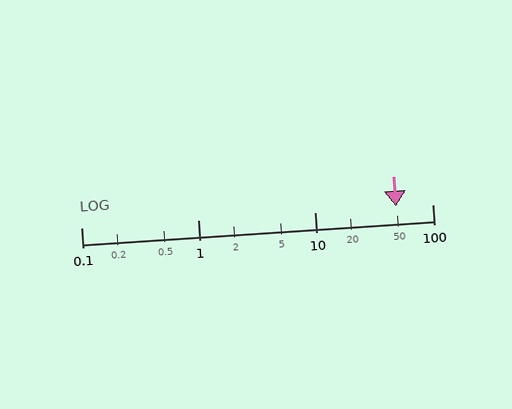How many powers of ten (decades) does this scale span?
The scale spans 3 decades, from 0.1 to 100.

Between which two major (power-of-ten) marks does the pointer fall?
The pointer is between 10 and 100.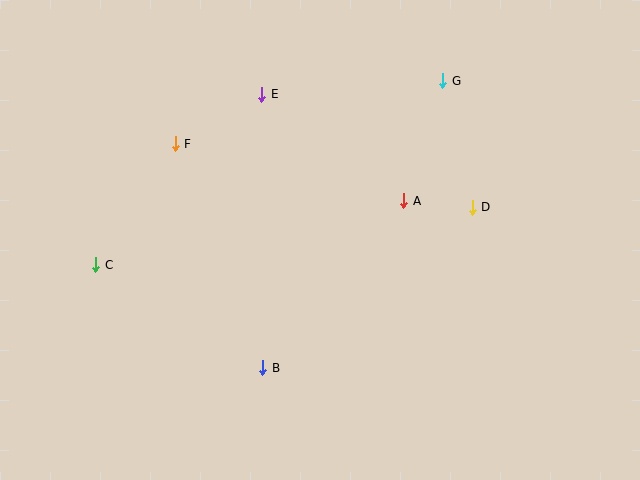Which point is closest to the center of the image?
Point A at (404, 201) is closest to the center.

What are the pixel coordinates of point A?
Point A is at (404, 201).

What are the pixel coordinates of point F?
Point F is at (175, 144).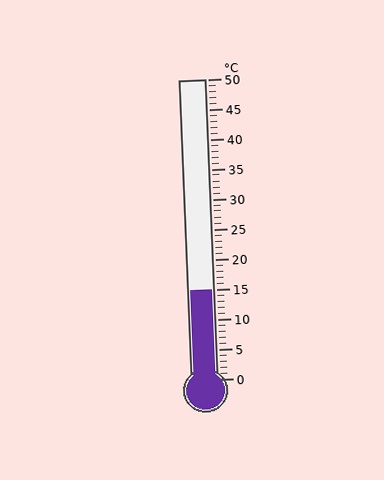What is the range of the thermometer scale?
The thermometer scale ranges from 0°C to 50°C.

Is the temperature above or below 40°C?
The temperature is below 40°C.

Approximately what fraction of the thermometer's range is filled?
The thermometer is filled to approximately 30% of its range.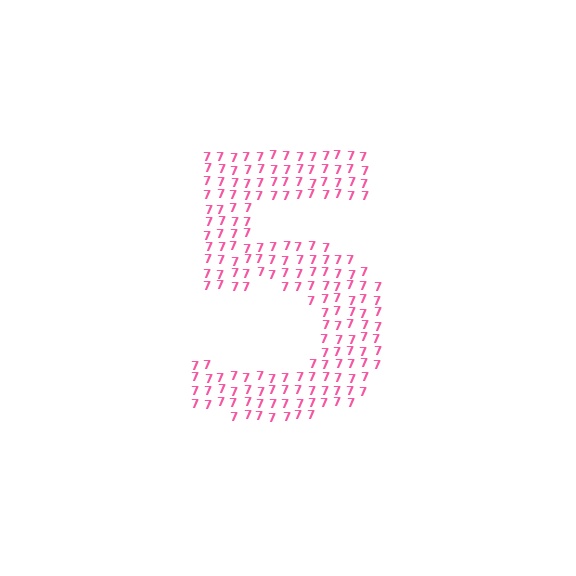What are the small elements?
The small elements are digit 7's.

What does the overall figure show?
The overall figure shows the digit 5.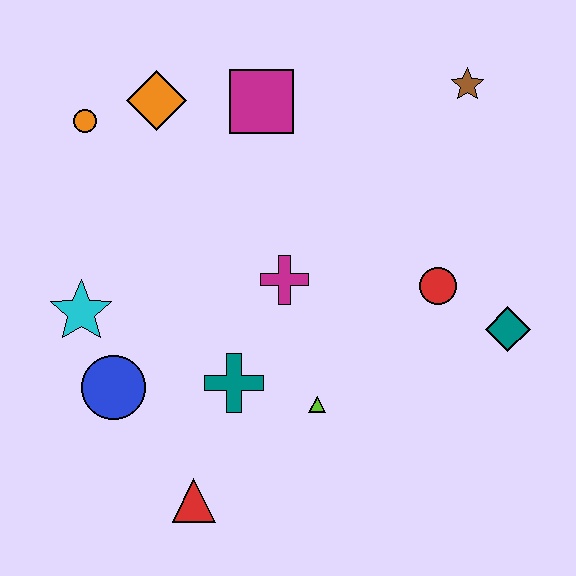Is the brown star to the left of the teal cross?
No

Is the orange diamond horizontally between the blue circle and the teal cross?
Yes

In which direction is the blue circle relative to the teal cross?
The blue circle is to the left of the teal cross.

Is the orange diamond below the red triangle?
No